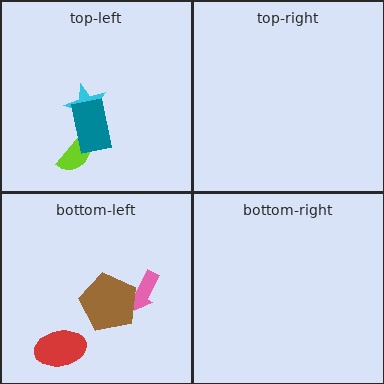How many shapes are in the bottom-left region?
3.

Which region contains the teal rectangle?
The top-left region.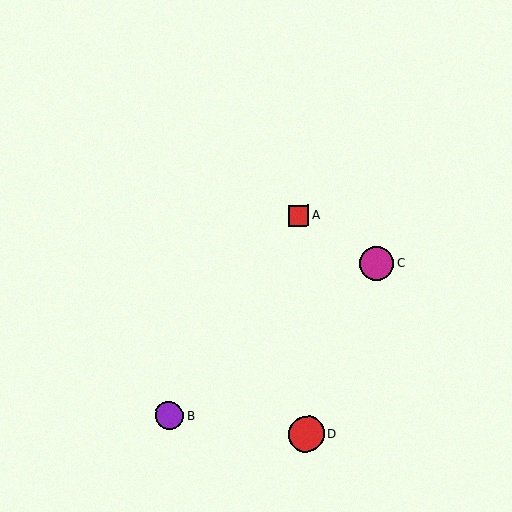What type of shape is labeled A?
Shape A is a red square.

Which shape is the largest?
The red circle (labeled D) is the largest.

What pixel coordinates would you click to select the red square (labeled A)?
Click at (298, 216) to select the red square A.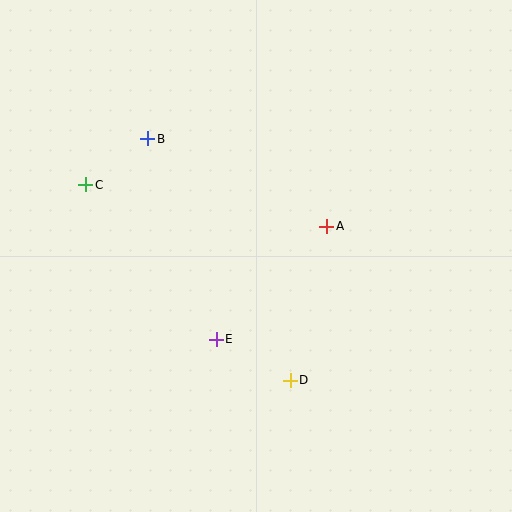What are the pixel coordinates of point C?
Point C is at (86, 185).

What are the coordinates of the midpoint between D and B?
The midpoint between D and B is at (219, 259).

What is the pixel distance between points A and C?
The distance between A and C is 245 pixels.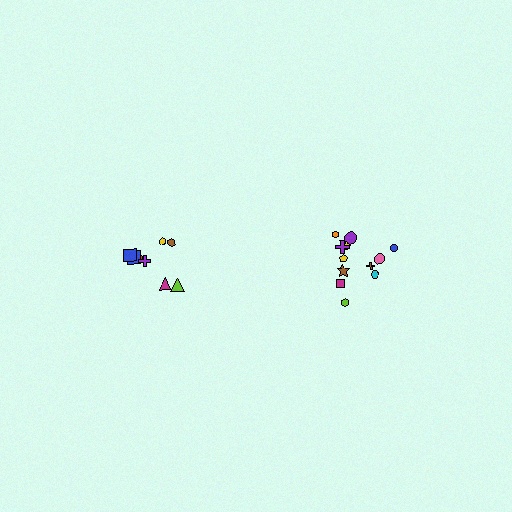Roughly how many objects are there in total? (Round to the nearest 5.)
Roughly 20 objects in total.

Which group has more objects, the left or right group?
The right group.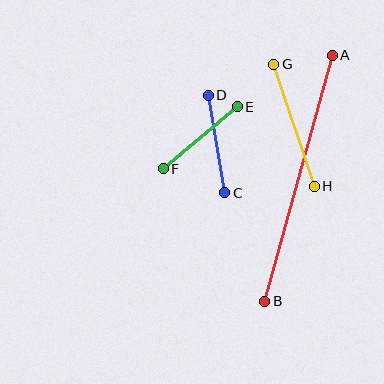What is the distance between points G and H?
The distance is approximately 129 pixels.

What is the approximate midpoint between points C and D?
The midpoint is at approximately (216, 144) pixels.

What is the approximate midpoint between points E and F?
The midpoint is at approximately (200, 138) pixels.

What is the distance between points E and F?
The distance is approximately 97 pixels.